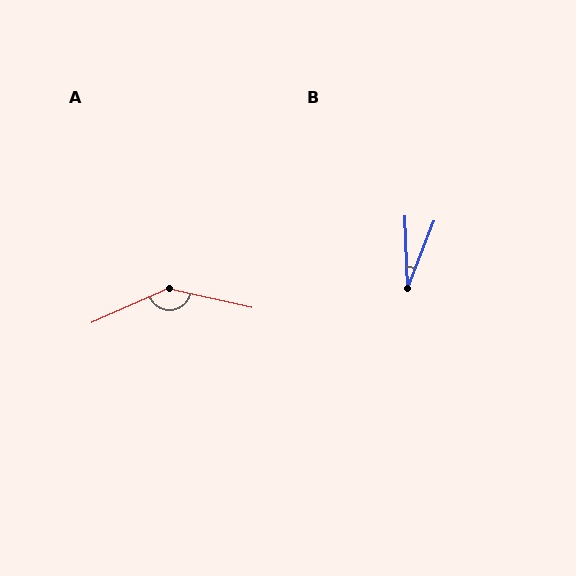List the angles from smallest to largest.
B (23°), A (144°).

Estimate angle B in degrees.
Approximately 23 degrees.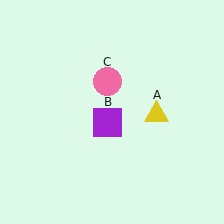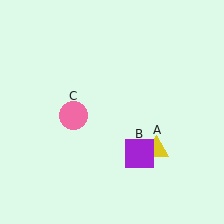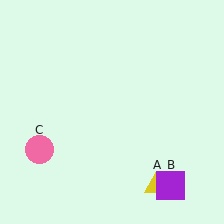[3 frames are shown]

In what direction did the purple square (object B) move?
The purple square (object B) moved down and to the right.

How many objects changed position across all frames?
3 objects changed position: yellow triangle (object A), purple square (object B), pink circle (object C).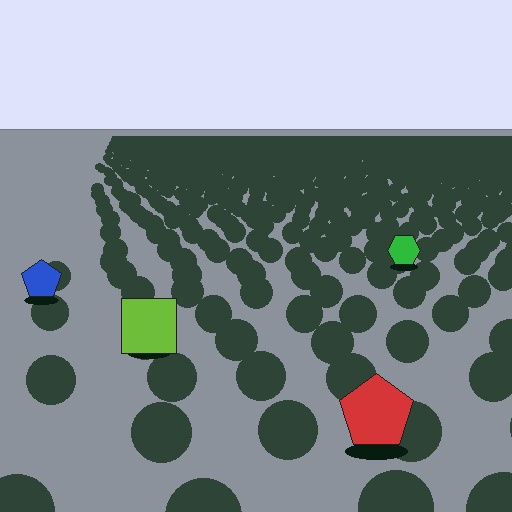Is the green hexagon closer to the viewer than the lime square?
No. The lime square is closer — you can tell from the texture gradient: the ground texture is coarser near it.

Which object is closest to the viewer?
The red pentagon is closest. The texture marks near it are larger and more spread out.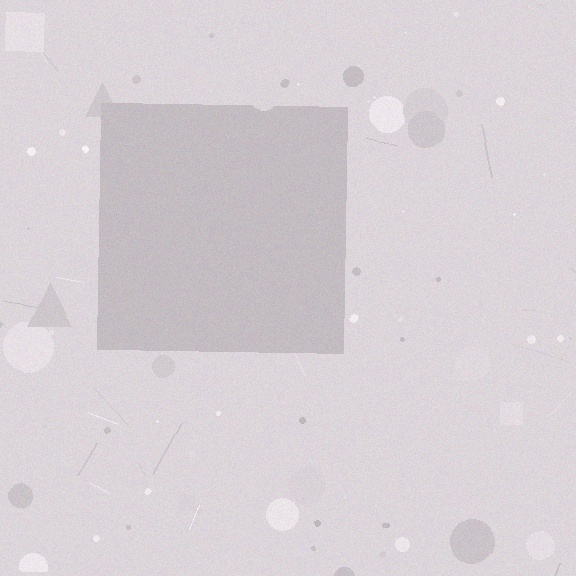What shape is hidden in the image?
A square is hidden in the image.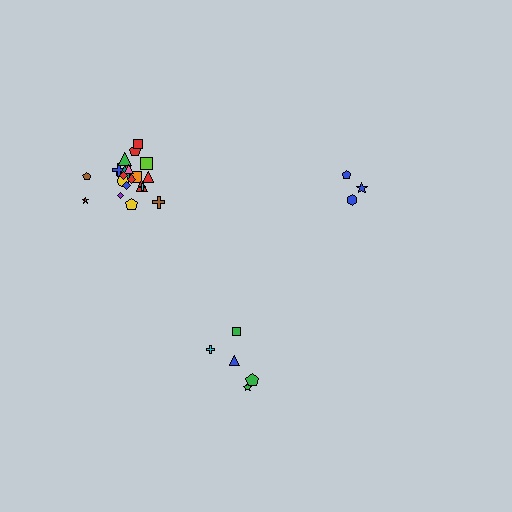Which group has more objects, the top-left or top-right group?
The top-left group.